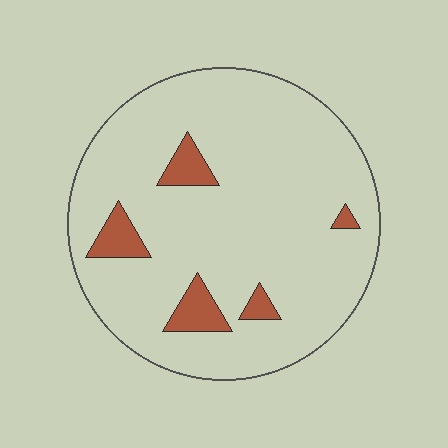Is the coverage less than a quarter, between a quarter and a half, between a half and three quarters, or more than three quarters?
Less than a quarter.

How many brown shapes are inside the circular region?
5.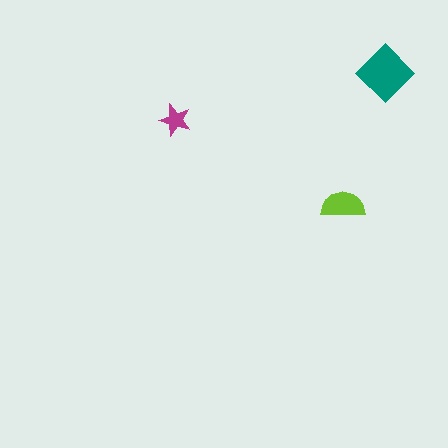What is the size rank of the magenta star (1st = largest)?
3rd.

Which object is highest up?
The teal diamond is topmost.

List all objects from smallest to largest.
The magenta star, the lime semicircle, the teal diamond.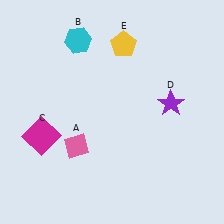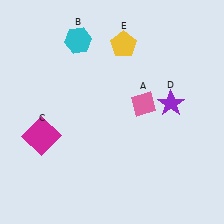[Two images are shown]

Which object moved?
The pink diamond (A) moved right.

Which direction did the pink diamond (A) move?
The pink diamond (A) moved right.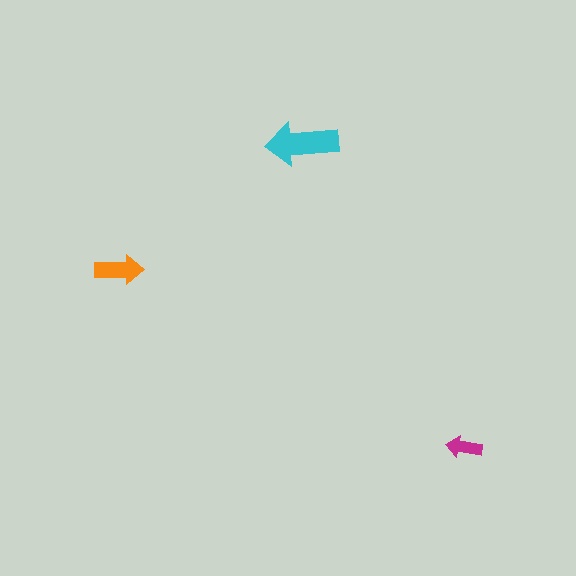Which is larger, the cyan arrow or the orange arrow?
The cyan one.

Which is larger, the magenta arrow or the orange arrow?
The orange one.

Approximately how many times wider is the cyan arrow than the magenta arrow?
About 2 times wider.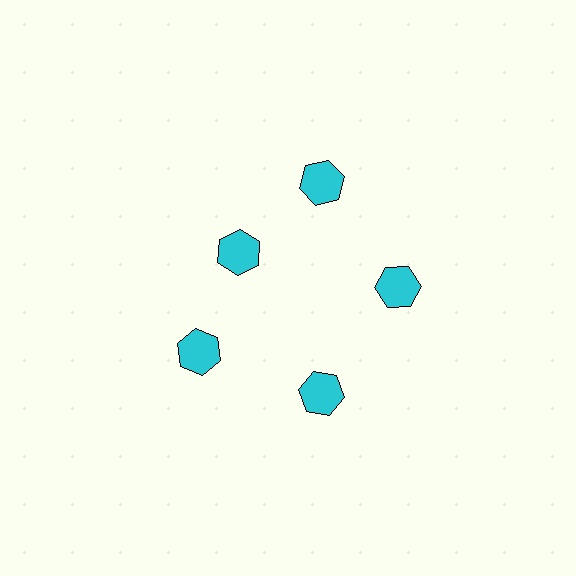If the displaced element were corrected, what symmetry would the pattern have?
It would have 5-fold rotational symmetry — the pattern would map onto itself every 72 degrees.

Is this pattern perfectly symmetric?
No. The 5 cyan hexagons are arranged in a ring, but one element near the 10 o'clock position is pulled inward toward the center, breaking the 5-fold rotational symmetry.